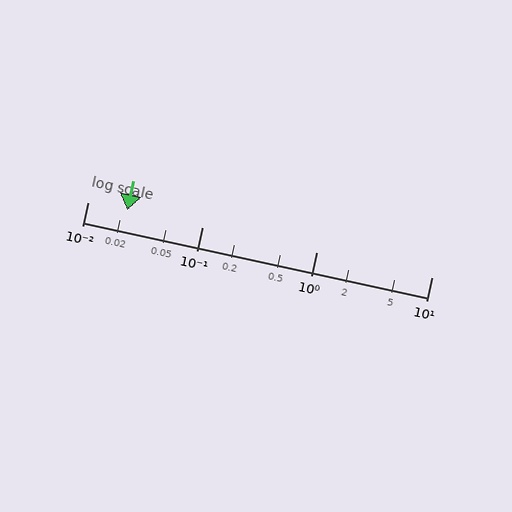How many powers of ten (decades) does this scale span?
The scale spans 3 decades, from 0.01 to 10.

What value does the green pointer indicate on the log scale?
The pointer indicates approximately 0.022.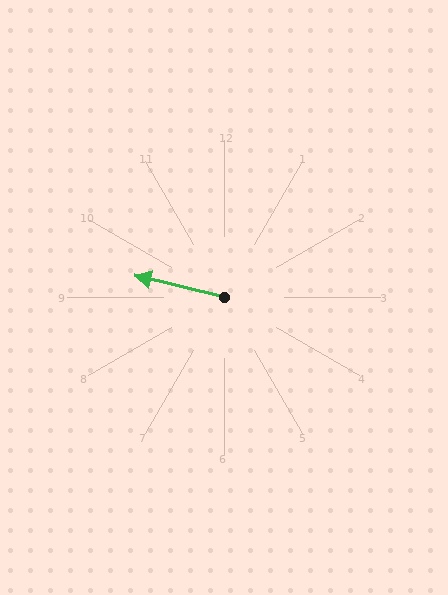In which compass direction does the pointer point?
West.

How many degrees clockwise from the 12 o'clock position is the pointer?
Approximately 284 degrees.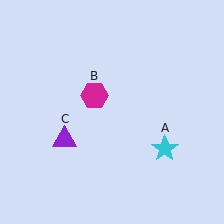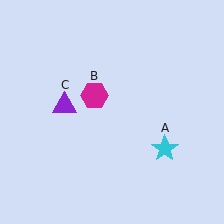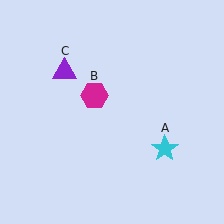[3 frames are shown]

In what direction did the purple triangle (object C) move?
The purple triangle (object C) moved up.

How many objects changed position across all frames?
1 object changed position: purple triangle (object C).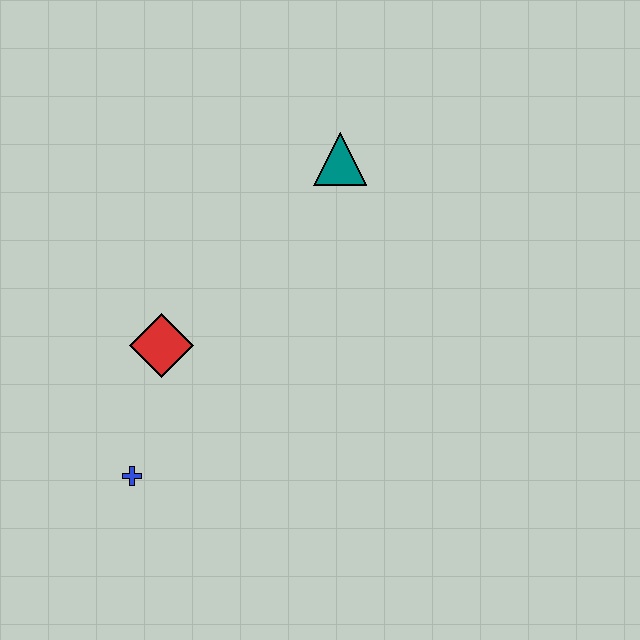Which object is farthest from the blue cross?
The teal triangle is farthest from the blue cross.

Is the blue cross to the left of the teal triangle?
Yes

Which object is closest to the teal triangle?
The red diamond is closest to the teal triangle.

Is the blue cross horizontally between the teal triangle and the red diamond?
No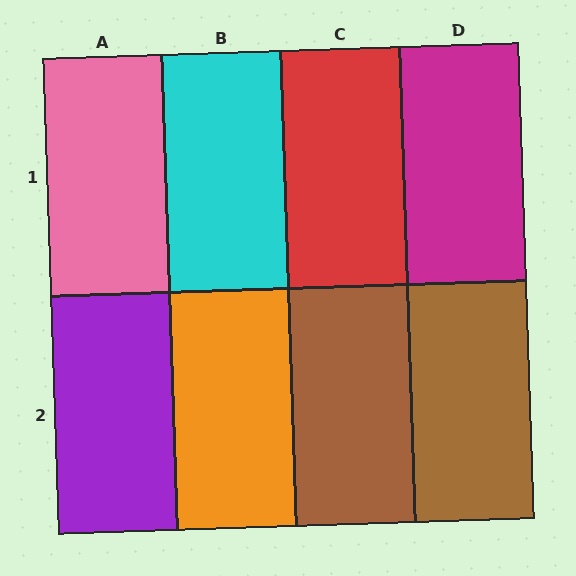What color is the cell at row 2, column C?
Brown.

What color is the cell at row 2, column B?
Orange.